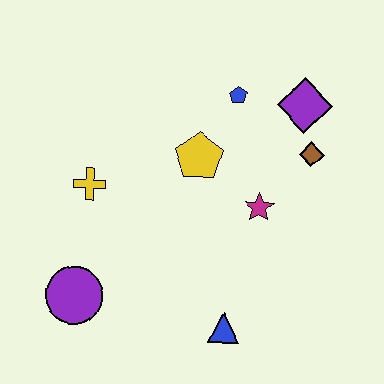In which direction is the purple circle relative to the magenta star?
The purple circle is to the left of the magenta star.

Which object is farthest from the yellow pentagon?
The purple circle is farthest from the yellow pentagon.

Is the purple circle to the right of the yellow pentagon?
No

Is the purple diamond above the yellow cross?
Yes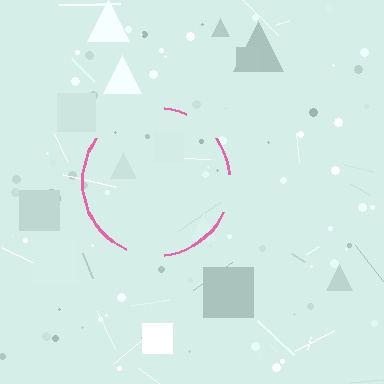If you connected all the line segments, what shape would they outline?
They would outline a circle.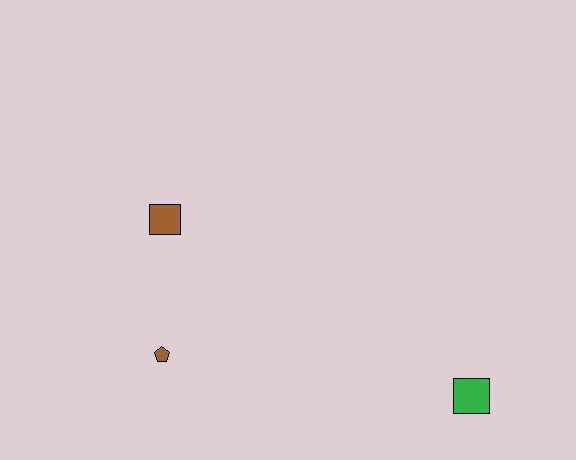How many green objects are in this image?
There is 1 green object.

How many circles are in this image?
There are no circles.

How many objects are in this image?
There are 3 objects.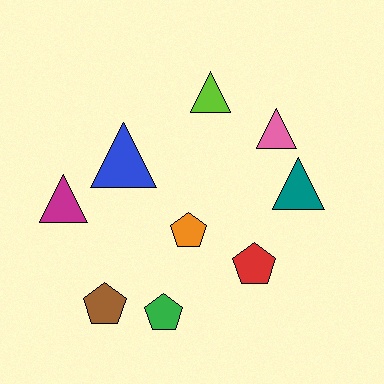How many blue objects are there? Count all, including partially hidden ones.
There is 1 blue object.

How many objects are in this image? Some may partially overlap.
There are 9 objects.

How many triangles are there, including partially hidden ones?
There are 5 triangles.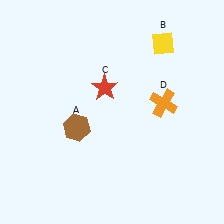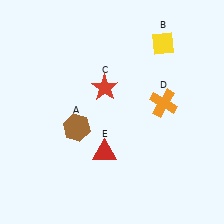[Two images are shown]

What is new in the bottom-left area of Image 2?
A red triangle (E) was added in the bottom-left area of Image 2.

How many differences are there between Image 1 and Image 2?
There is 1 difference between the two images.